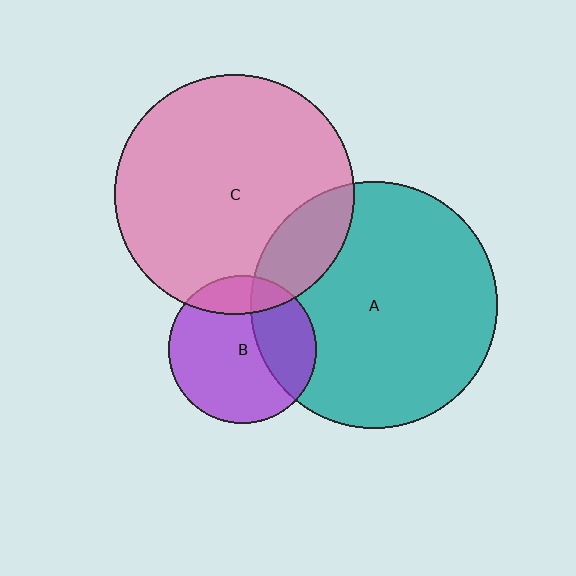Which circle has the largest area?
Circle A (teal).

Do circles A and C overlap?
Yes.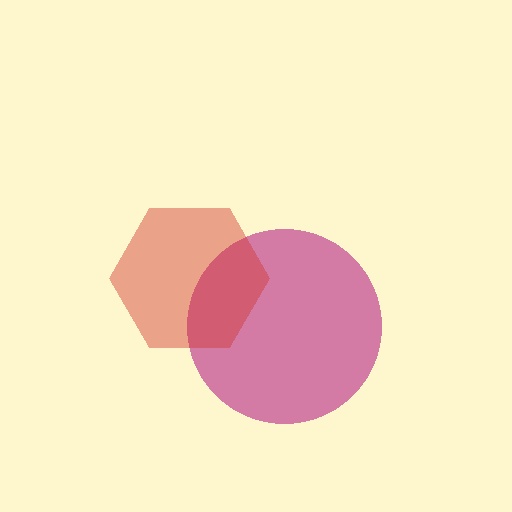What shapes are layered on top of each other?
The layered shapes are: a magenta circle, a red hexagon.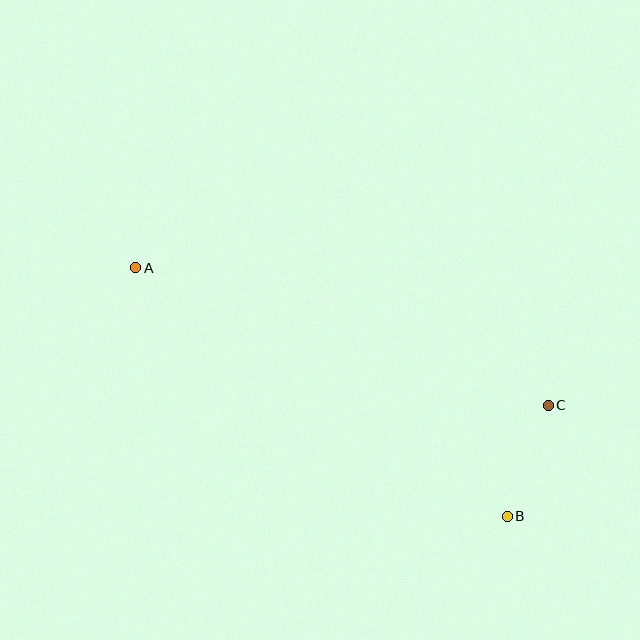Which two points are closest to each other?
Points B and C are closest to each other.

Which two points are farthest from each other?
Points A and B are farthest from each other.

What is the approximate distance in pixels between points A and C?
The distance between A and C is approximately 435 pixels.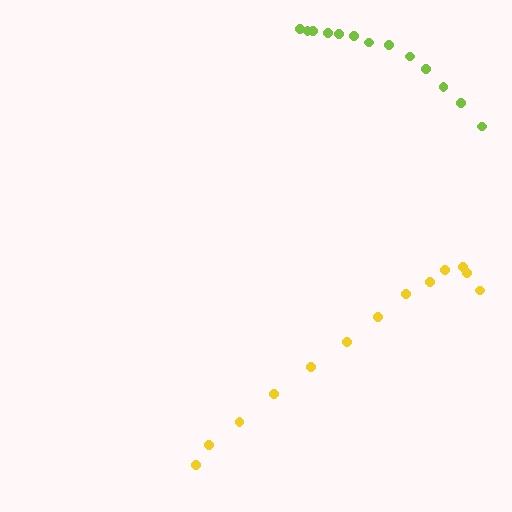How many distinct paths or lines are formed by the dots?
There are 2 distinct paths.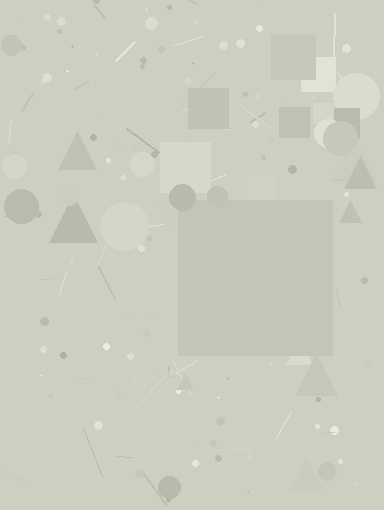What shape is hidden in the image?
A square is hidden in the image.